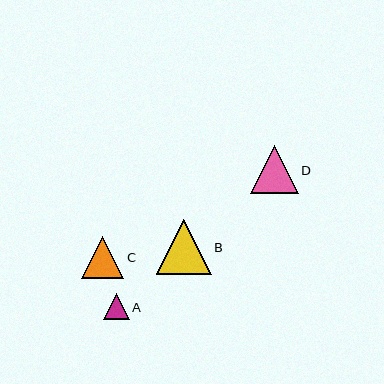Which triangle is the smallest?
Triangle A is the smallest with a size of approximately 26 pixels.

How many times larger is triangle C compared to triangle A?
Triangle C is approximately 1.6 times the size of triangle A.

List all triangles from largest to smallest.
From largest to smallest: B, D, C, A.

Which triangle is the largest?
Triangle B is the largest with a size of approximately 55 pixels.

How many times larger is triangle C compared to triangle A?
Triangle C is approximately 1.6 times the size of triangle A.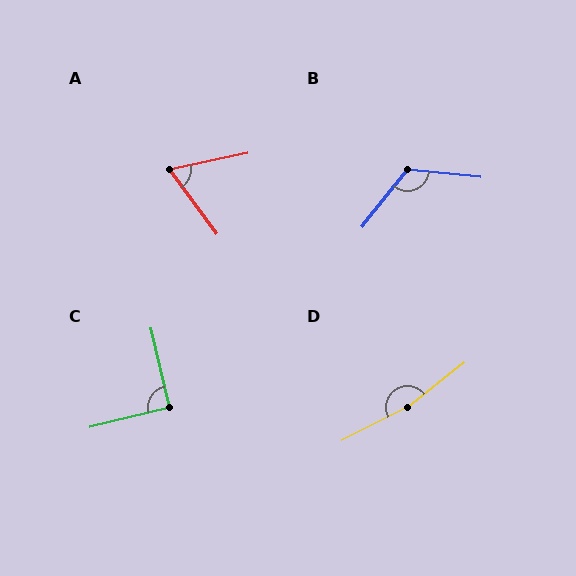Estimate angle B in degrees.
Approximately 123 degrees.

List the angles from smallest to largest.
A (66°), C (90°), B (123°), D (169°).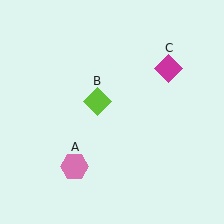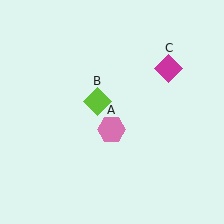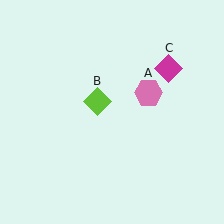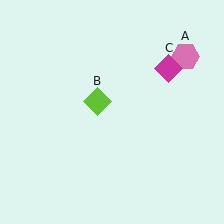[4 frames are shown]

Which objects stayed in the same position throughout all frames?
Lime diamond (object B) and magenta diamond (object C) remained stationary.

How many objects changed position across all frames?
1 object changed position: pink hexagon (object A).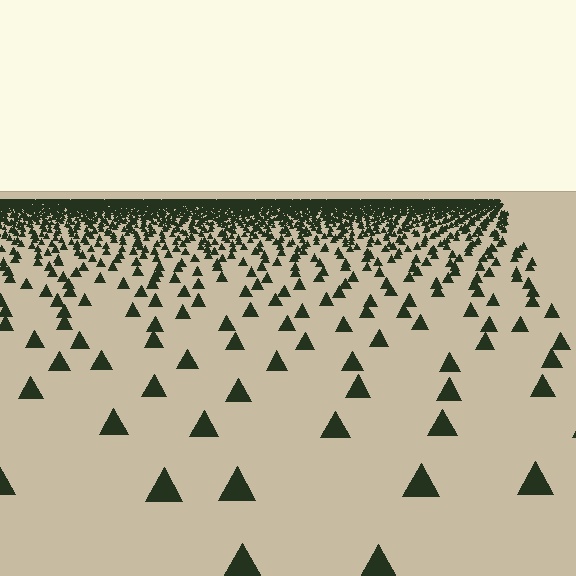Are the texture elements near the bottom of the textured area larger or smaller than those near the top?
Larger. Near the bottom, elements are closer to the viewer and appear at a bigger on-screen size.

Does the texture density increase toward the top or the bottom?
Density increases toward the top.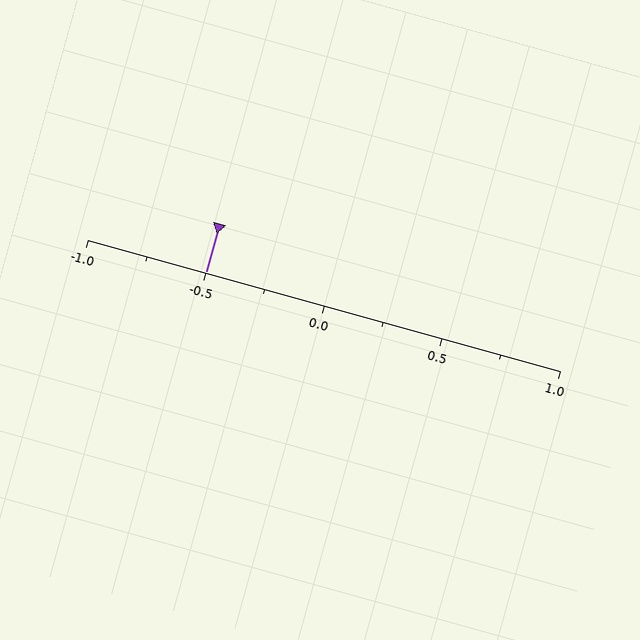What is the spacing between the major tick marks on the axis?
The major ticks are spaced 0.5 apart.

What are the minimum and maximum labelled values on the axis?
The axis runs from -1.0 to 1.0.